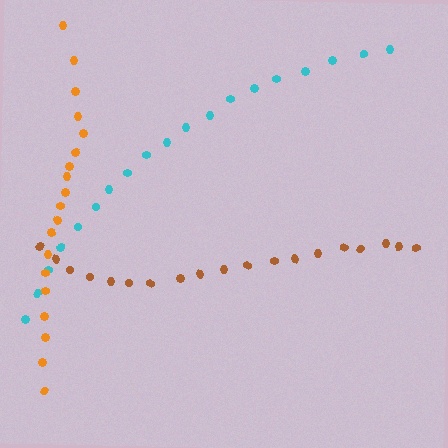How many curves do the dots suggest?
There are 3 distinct paths.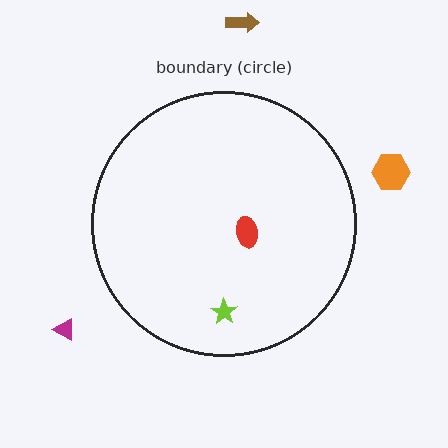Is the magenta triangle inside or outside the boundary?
Outside.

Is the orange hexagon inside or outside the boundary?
Outside.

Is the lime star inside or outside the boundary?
Inside.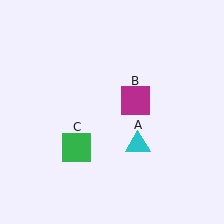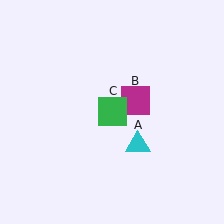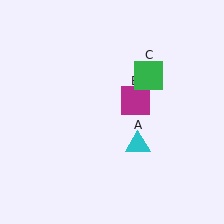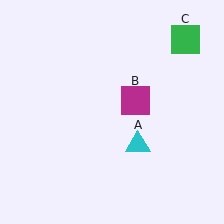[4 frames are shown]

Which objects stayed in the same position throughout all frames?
Cyan triangle (object A) and magenta square (object B) remained stationary.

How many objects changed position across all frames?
1 object changed position: green square (object C).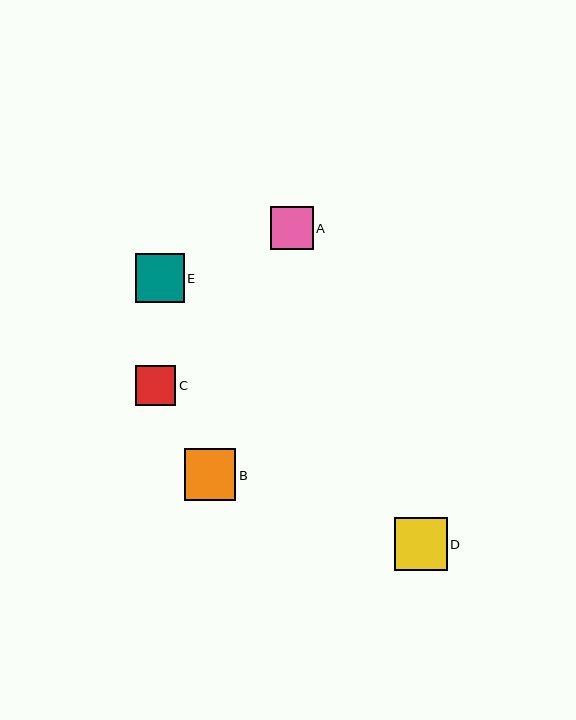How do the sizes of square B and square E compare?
Square B and square E are approximately the same size.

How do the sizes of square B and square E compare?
Square B and square E are approximately the same size.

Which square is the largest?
Square D is the largest with a size of approximately 53 pixels.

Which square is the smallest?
Square C is the smallest with a size of approximately 40 pixels.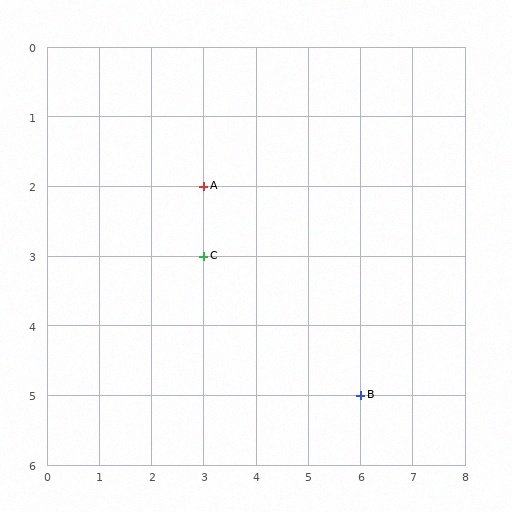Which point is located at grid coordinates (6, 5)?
Point B is at (6, 5).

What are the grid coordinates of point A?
Point A is at grid coordinates (3, 2).